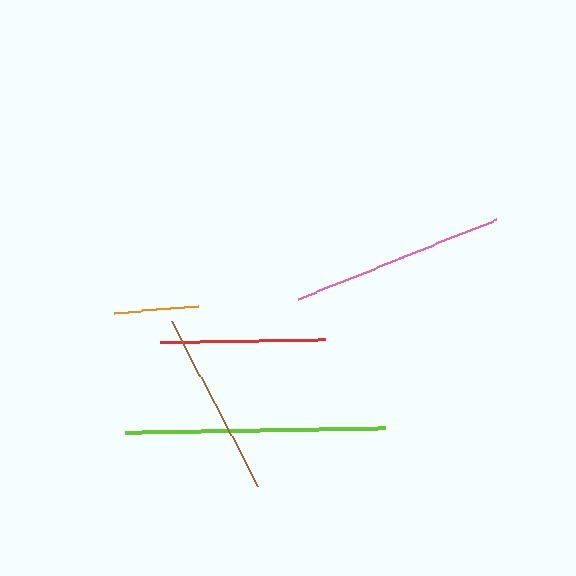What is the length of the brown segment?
The brown segment is approximately 186 pixels long.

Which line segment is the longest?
The lime line is the longest at approximately 260 pixels.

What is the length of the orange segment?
The orange segment is approximately 84 pixels long.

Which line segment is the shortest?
The orange line is the shortest at approximately 84 pixels.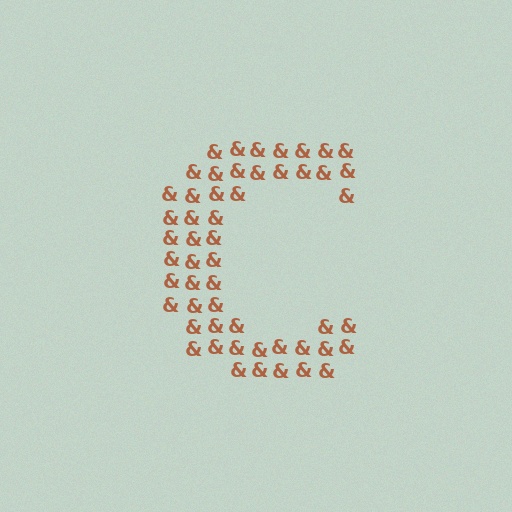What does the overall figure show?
The overall figure shows the letter C.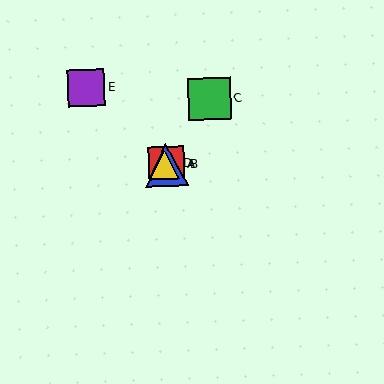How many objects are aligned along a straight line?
3 objects (A, B, D) are aligned along a straight line.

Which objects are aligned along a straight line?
Objects A, B, D are aligned along a straight line.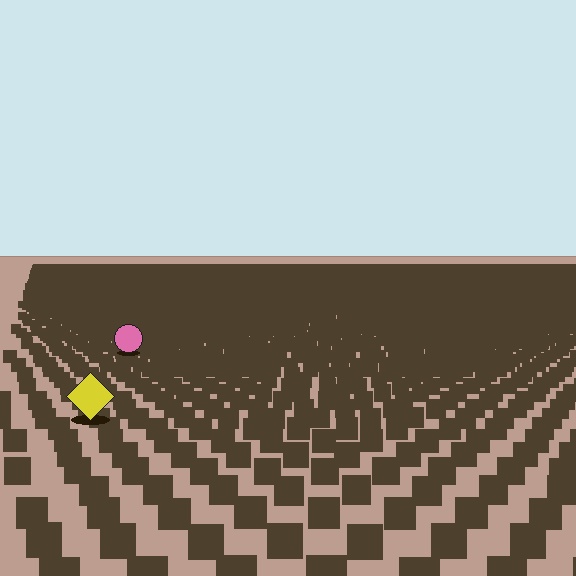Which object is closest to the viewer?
The yellow diamond is closest. The texture marks near it are larger and more spread out.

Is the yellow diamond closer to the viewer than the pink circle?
Yes. The yellow diamond is closer — you can tell from the texture gradient: the ground texture is coarser near it.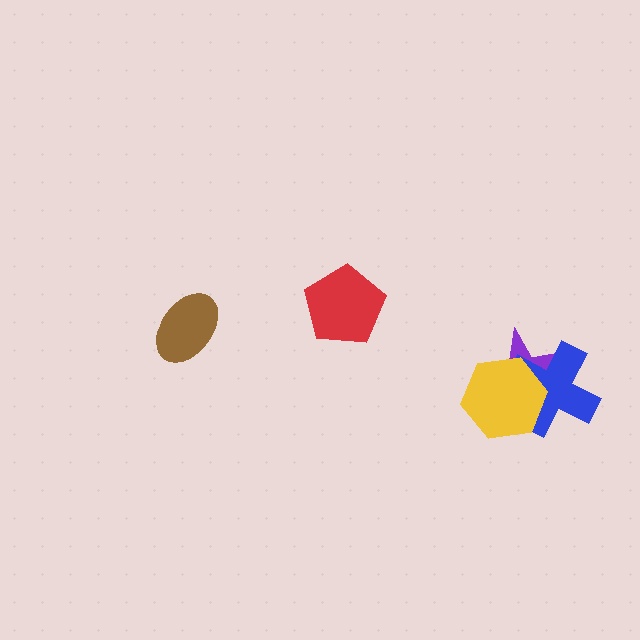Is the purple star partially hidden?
Yes, it is partially covered by another shape.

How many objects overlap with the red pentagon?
0 objects overlap with the red pentagon.